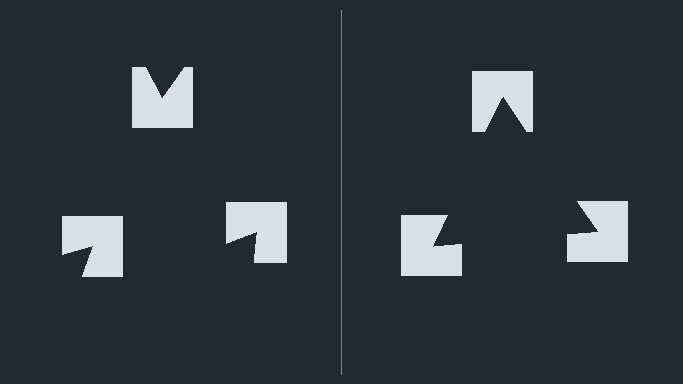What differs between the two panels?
The notched squares are positioned identically on both sides; only the wedge orientations differ. On the right they align to a triangle; on the left they are misaligned.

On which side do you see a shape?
An illusory triangle appears on the right side. On the left side the wedge cuts are rotated, so no coherent shape forms.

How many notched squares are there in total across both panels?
6 — 3 on each side.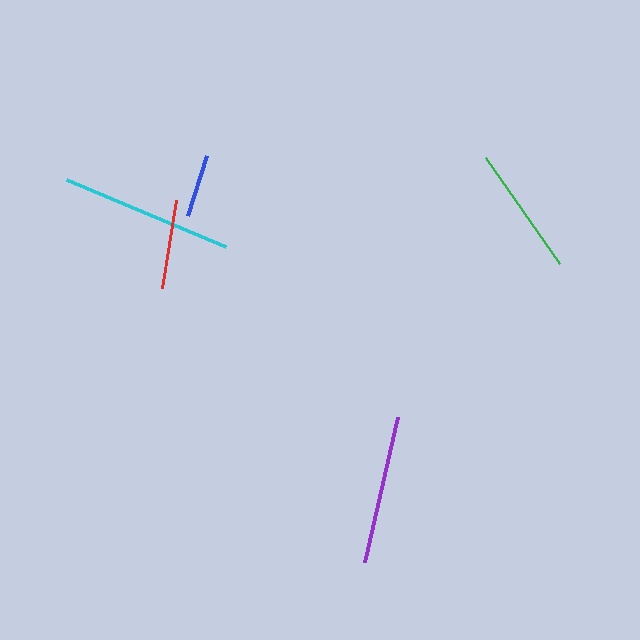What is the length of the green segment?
The green segment is approximately 129 pixels long.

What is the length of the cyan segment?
The cyan segment is approximately 173 pixels long.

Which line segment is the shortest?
The blue line is the shortest at approximately 63 pixels.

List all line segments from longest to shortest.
From longest to shortest: cyan, purple, green, red, blue.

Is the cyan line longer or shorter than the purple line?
The cyan line is longer than the purple line.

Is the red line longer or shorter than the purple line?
The purple line is longer than the red line.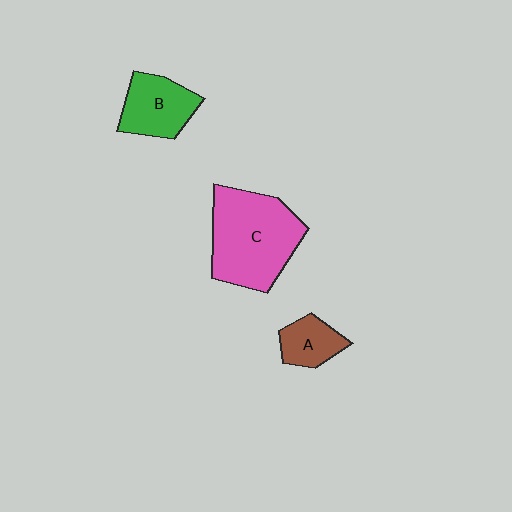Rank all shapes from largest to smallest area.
From largest to smallest: C (pink), B (green), A (brown).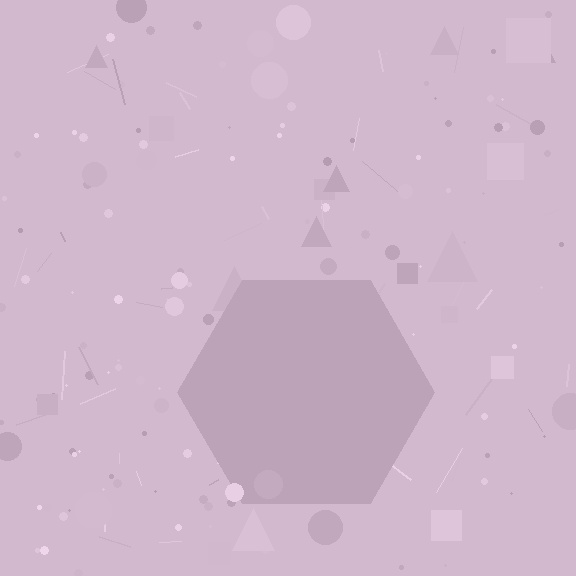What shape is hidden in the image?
A hexagon is hidden in the image.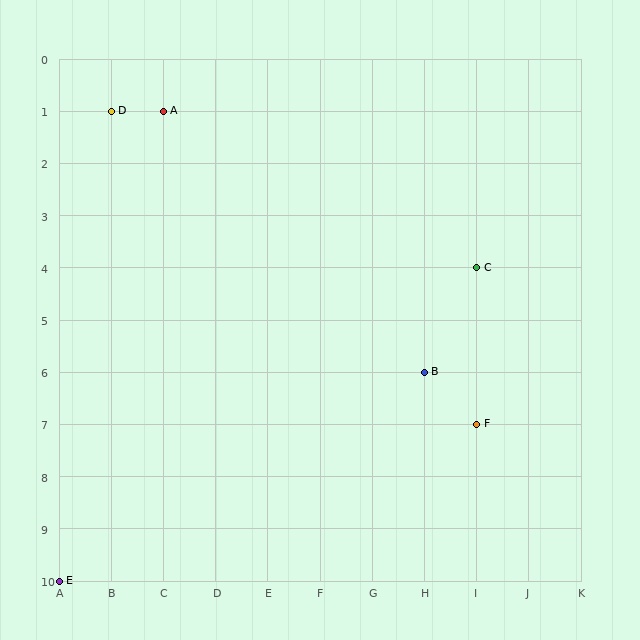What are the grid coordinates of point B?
Point B is at grid coordinates (H, 6).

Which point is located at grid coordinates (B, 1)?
Point D is at (B, 1).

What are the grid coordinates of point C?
Point C is at grid coordinates (I, 4).